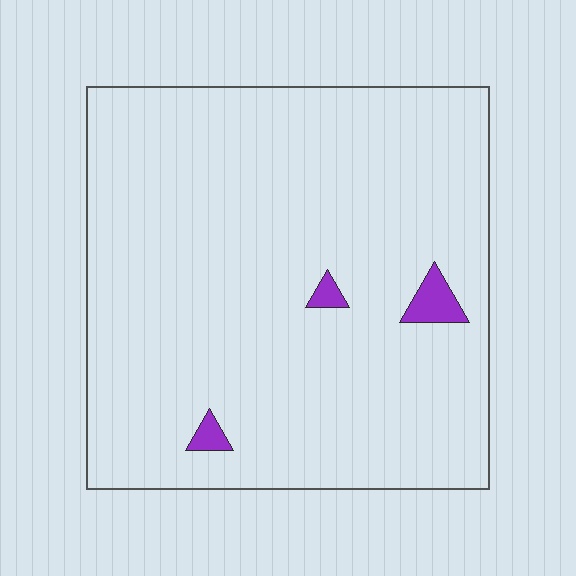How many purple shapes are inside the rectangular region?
3.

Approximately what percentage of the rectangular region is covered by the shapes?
Approximately 5%.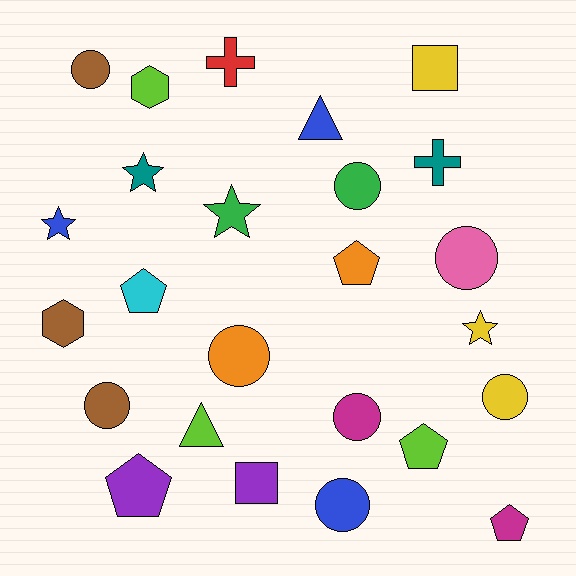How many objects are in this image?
There are 25 objects.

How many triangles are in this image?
There are 2 triangles.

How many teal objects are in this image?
There are 2 teal objects.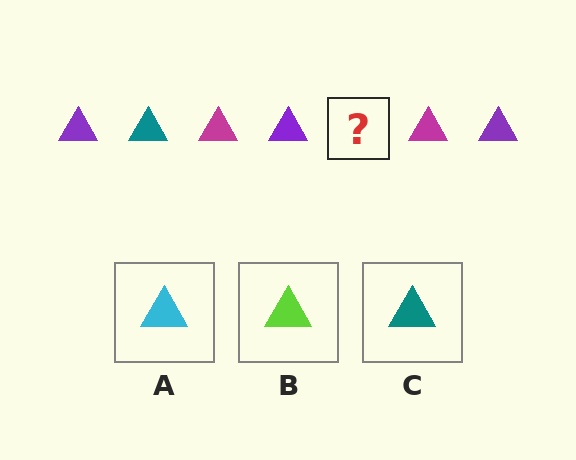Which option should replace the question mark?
Option C.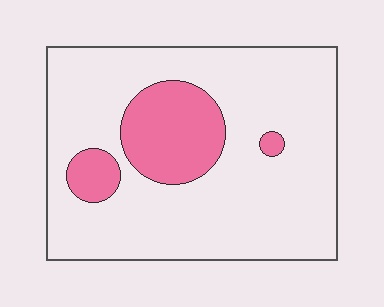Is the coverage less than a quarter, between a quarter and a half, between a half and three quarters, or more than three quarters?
Less than a quarter.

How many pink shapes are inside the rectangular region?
3.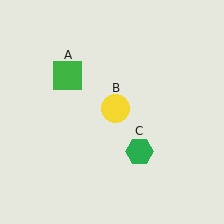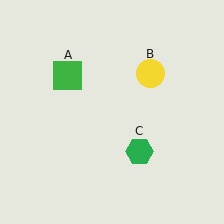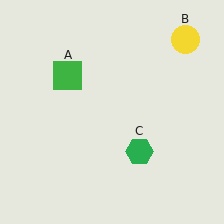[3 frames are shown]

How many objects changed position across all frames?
1 object changed position: yellow circle (object B).